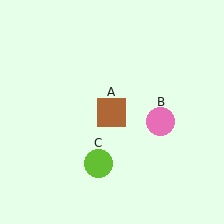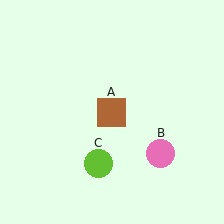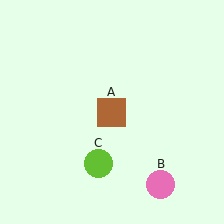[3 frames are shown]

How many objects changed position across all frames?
1 object changed position: pink circle (object B).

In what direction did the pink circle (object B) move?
The pink circle (object B) moved down.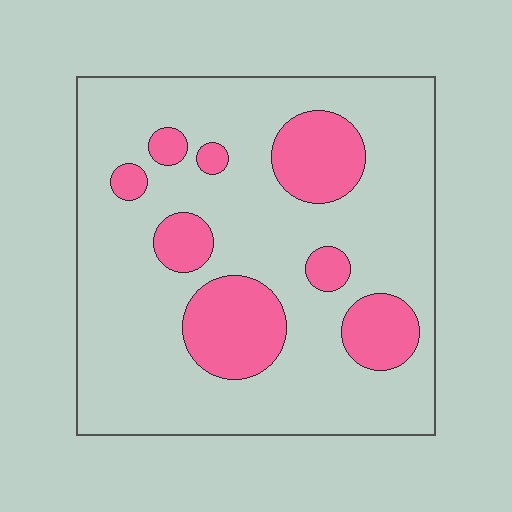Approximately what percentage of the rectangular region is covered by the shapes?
Approximately 20%.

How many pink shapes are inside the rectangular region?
8.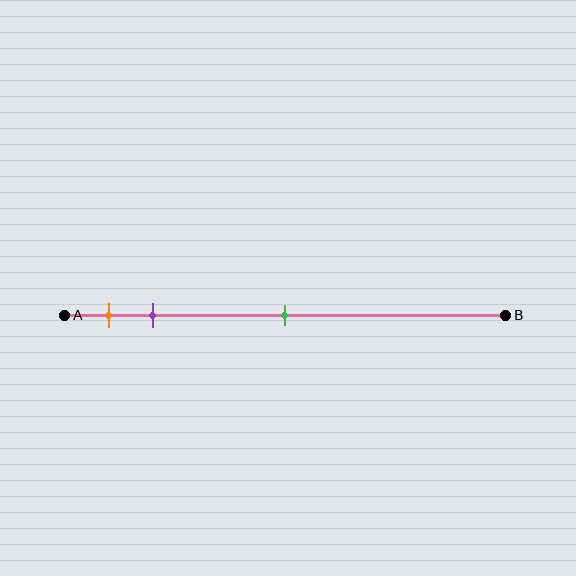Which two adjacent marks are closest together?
The orange and purple marks are the closest adjacent pair.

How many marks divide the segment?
There are 3 marks dividing the segment.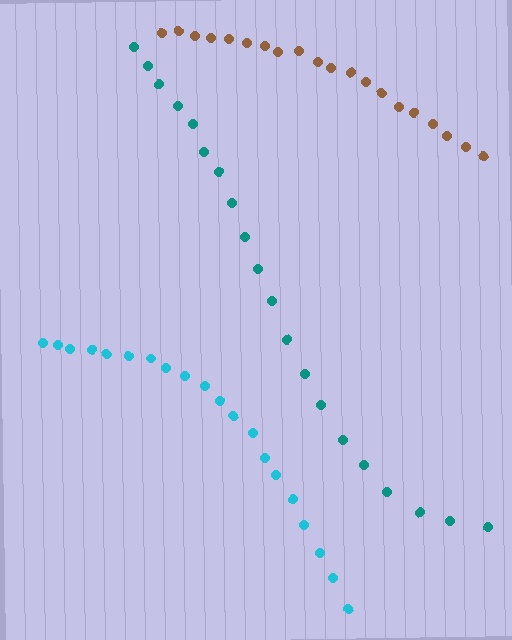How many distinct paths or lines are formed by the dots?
There are 3 distinct paths.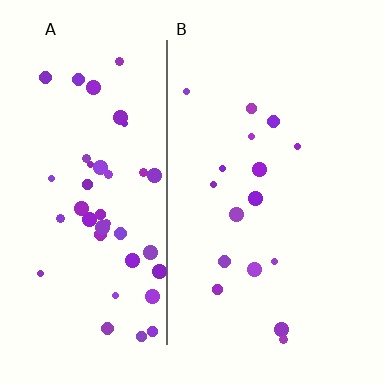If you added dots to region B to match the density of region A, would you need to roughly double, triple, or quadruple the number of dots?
Approximately triple.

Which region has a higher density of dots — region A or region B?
A (the left).